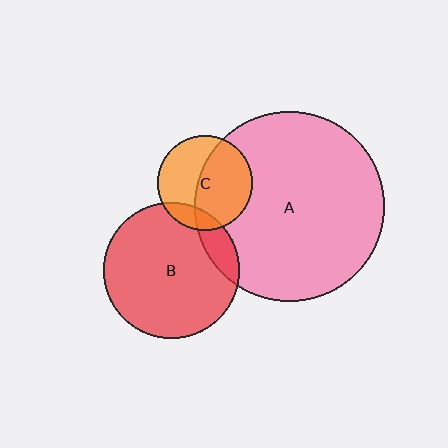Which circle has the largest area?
Circle A (pink).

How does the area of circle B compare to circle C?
Approximately 2.1 times.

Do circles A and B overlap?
Yes.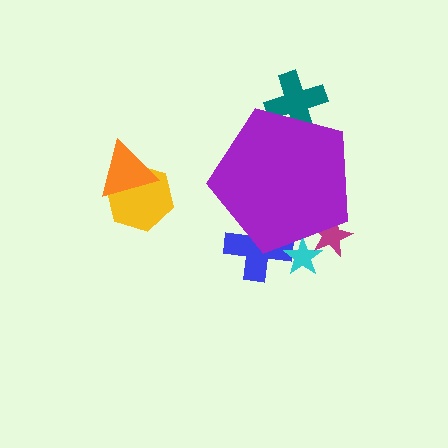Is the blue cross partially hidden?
Yes, the blue cross is partially hidden behind the purple pentagon.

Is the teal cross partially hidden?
Yes, the teal cross is partially hidden behind the purple pentagon.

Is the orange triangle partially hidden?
No, the orange triangle is fully visible.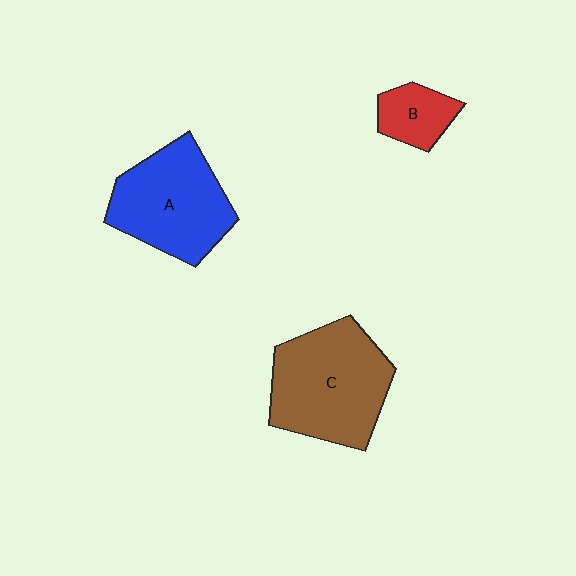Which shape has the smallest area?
Shape B (red).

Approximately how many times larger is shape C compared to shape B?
Approximately 3.0 times.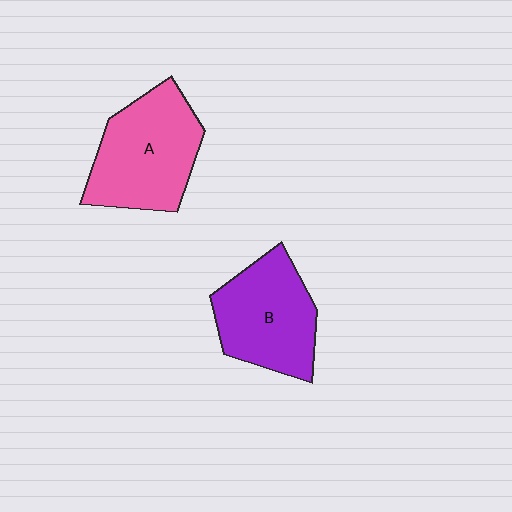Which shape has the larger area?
Shape A (pink).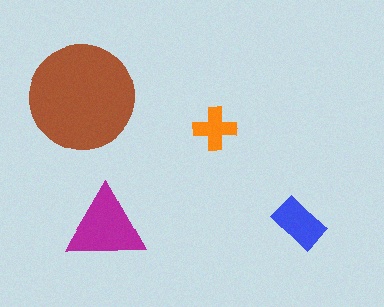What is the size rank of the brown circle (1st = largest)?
1st.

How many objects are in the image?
There are 4 objects in the image.